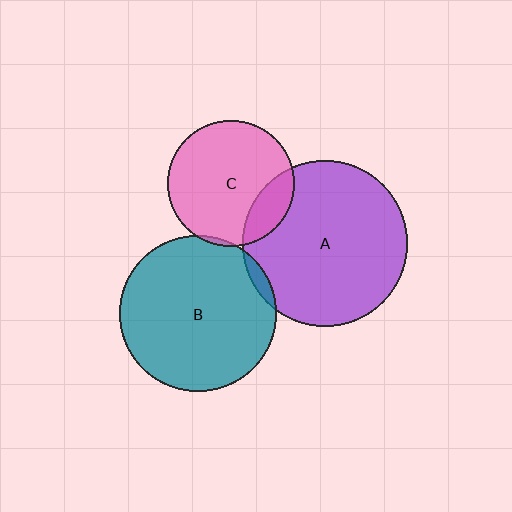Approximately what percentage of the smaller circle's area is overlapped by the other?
Approximately 5%.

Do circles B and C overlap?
Yes.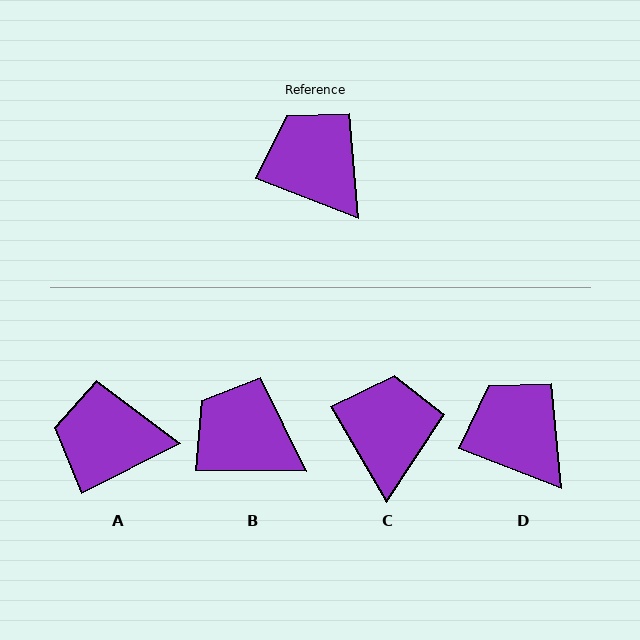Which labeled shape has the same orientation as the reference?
D.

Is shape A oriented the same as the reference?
No, it is off by about 48 degrees.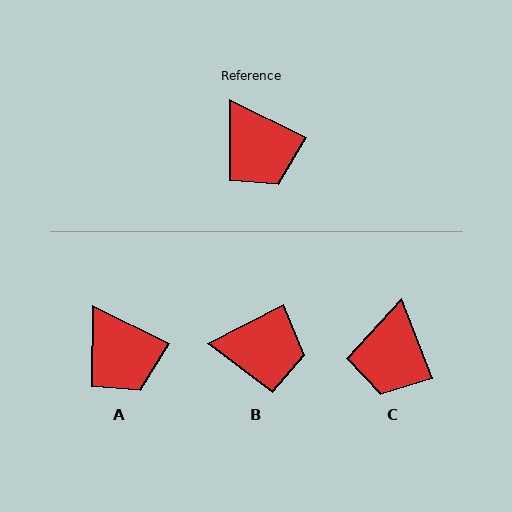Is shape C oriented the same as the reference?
No, it is off by about 42 degrees.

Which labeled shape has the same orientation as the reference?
A.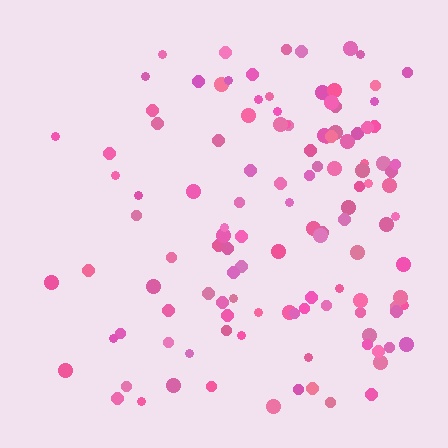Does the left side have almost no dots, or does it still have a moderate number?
Still a moderate number, just noticeably fewer than the right.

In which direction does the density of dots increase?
From left to right, with the right side densest.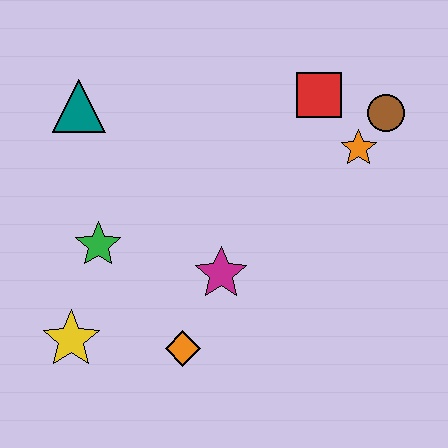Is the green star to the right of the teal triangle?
Yes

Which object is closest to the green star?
The yellow star is closest to the green star.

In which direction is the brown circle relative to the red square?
The brown circle is to the right of the red square.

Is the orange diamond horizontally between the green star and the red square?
Yes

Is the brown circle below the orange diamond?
No